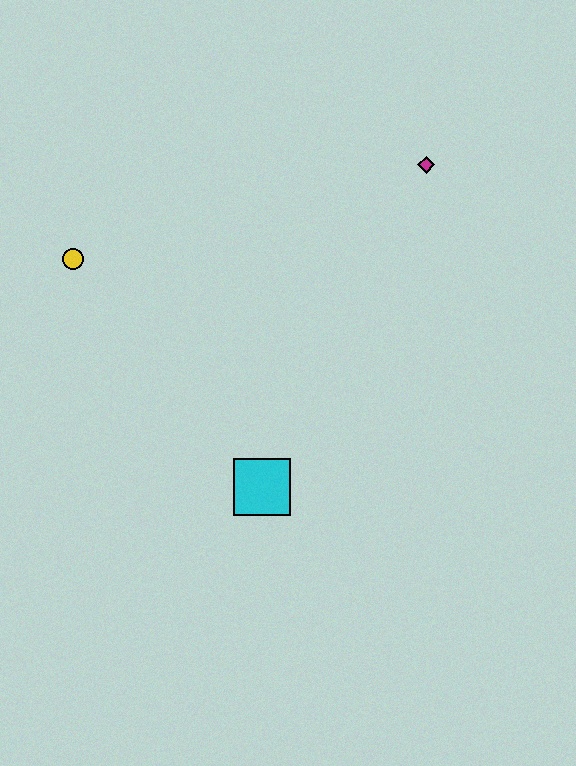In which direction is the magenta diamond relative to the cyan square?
The magenta diamond is above the cyan square.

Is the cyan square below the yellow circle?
Yes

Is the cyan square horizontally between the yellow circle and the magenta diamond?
Yes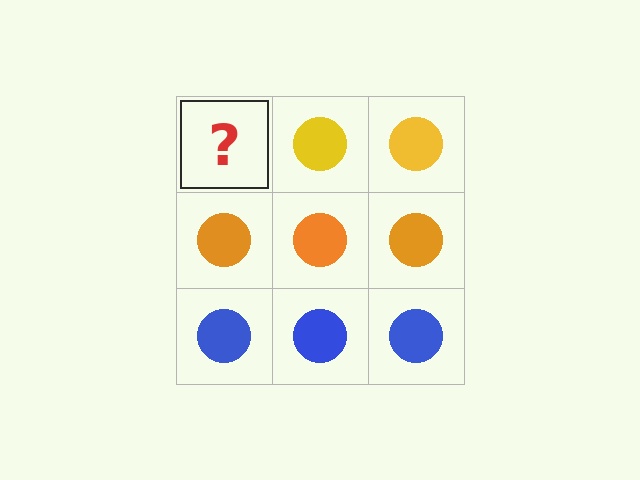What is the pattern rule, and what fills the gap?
The rule is that each row has a consistent color. The gap should be filled with a yellow circle.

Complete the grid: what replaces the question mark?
The question mark should be replaced with a yellow circle.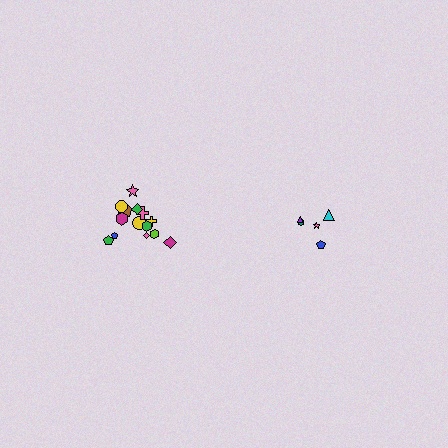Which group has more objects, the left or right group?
The left group.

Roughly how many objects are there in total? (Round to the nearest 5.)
Roughly 20 objects in total.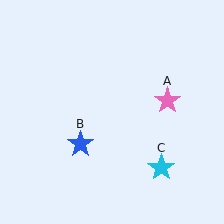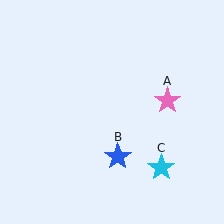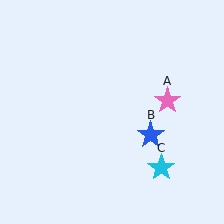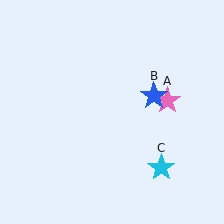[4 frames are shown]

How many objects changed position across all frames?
1 object changed position: blue star (object B).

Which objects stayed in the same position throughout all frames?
Pink star (object A) and cyan star (object C) remained stationary.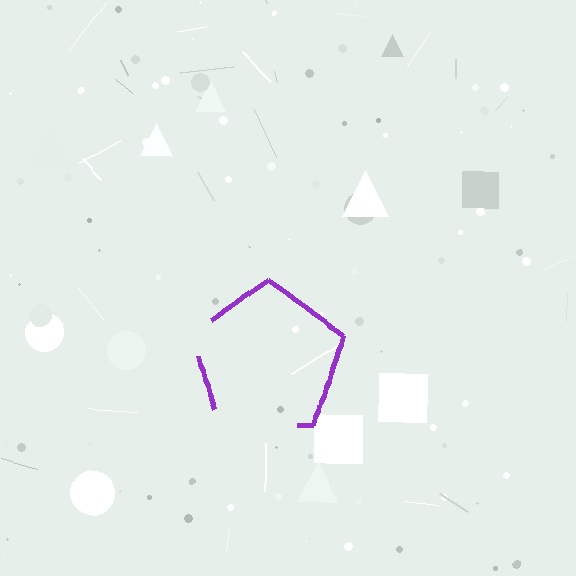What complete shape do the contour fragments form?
The contour fragments form a pentagon.